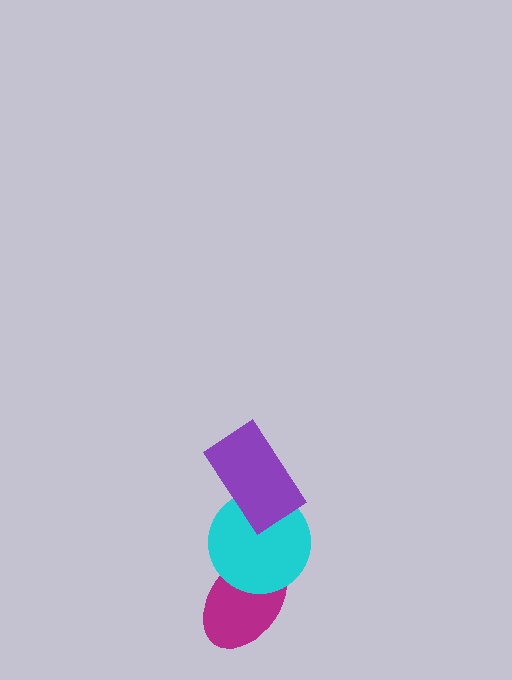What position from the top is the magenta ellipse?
The magenta ellipse is 3rd from the top.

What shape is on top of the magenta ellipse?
The cyan circle is on top of the magenta ellipse.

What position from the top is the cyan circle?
The cyan circle is 2nd from the top.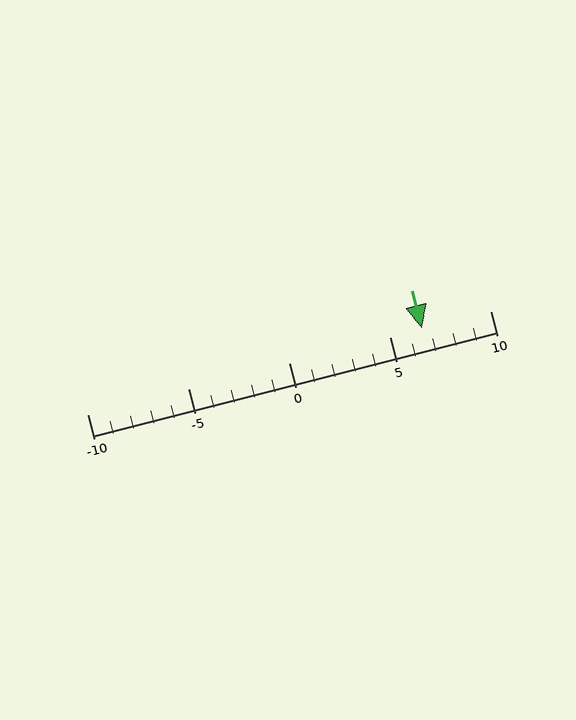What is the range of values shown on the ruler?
The ruler shows values from -10 to 10.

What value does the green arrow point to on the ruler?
The green arrow points to approximately 7.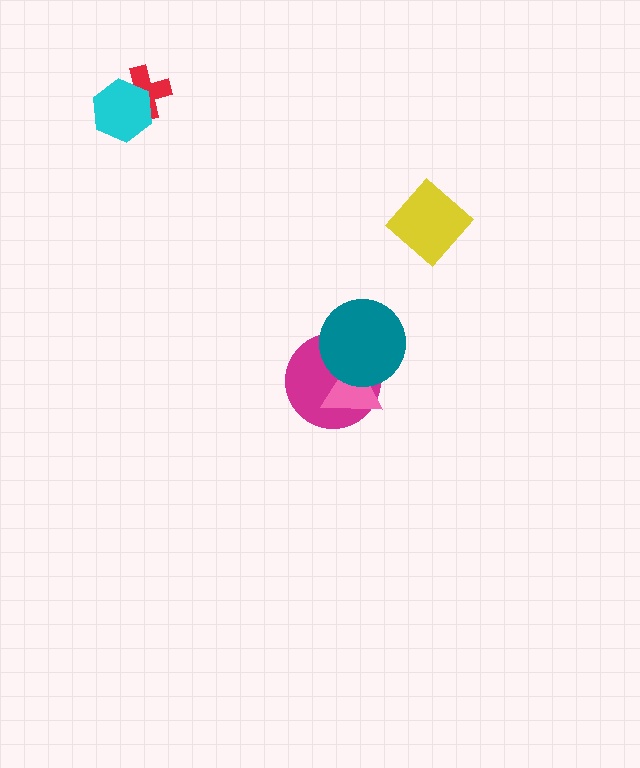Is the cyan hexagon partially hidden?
No, no other shape covers it.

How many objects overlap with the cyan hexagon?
1 object overlaps with the cyan hexagon.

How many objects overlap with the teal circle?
2 objects overlap with the teal circle.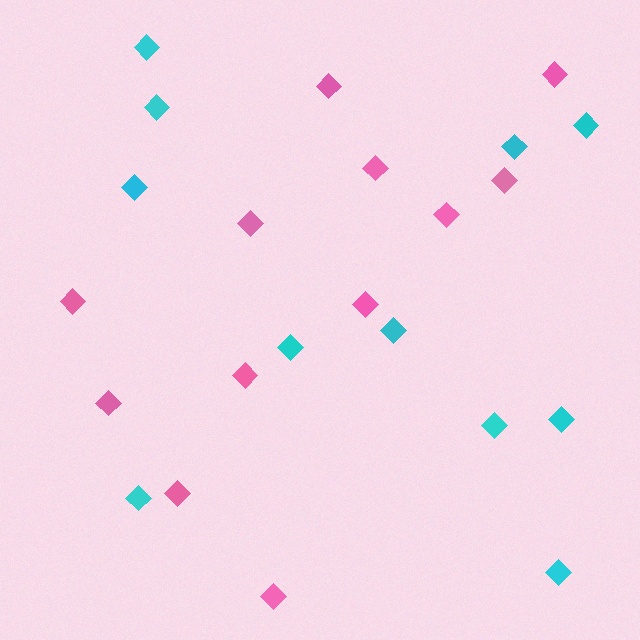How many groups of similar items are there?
There are 2 groups: one group of pink diamonds (12) and one group of cyan diamonds (11).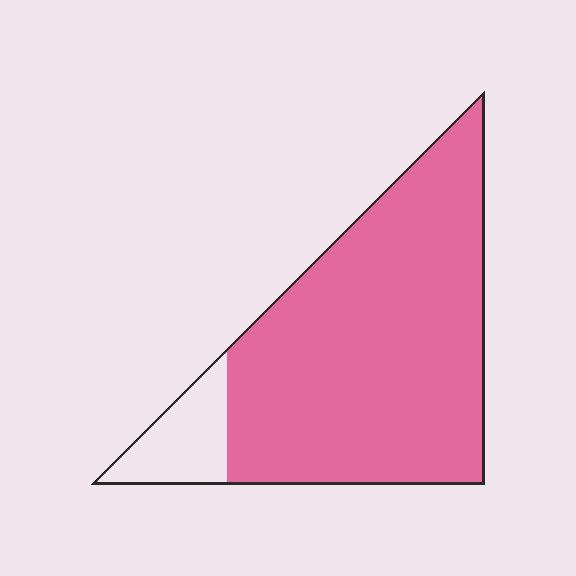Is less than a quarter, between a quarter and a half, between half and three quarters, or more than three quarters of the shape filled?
More than three quarters.